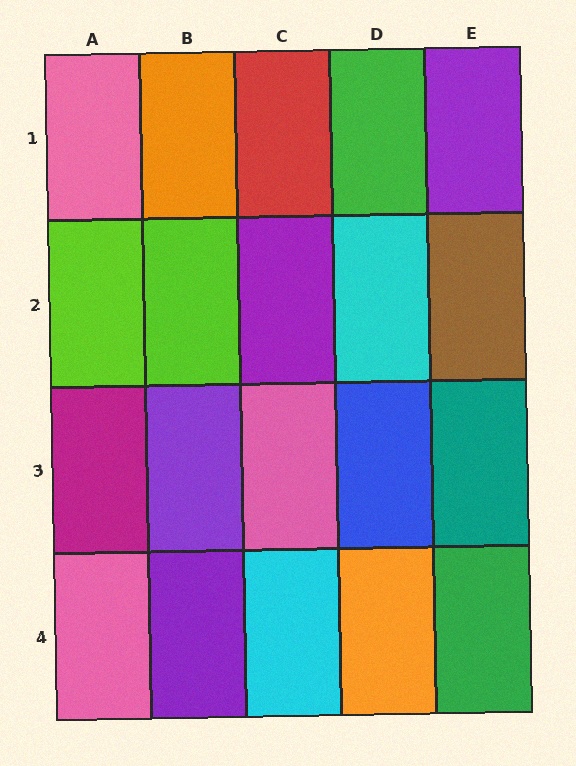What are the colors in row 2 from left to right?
Lime, lime, purple, cyan, brown.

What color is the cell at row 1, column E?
Purple.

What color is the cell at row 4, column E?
Green.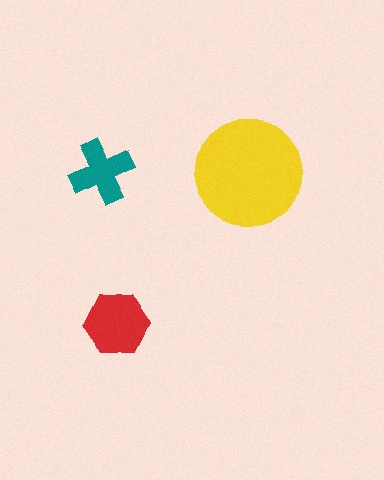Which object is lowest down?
The red hexagon is bottommost.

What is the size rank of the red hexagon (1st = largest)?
2nd.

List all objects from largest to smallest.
The yellow circle, the red hexagon, the teal cross.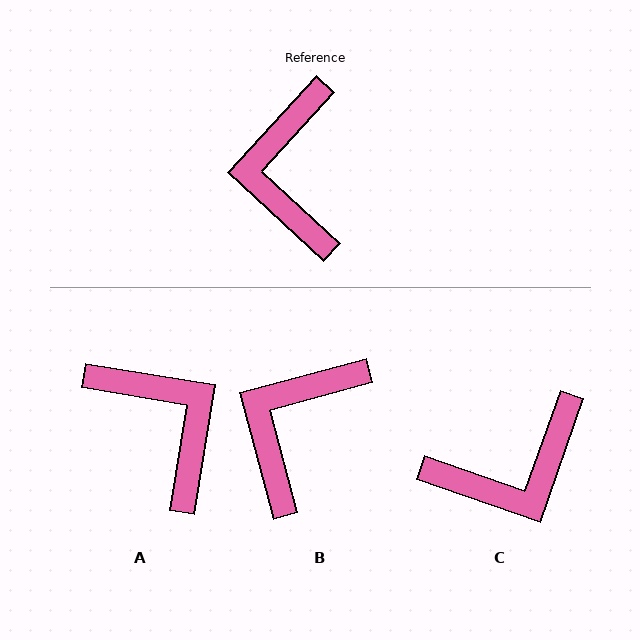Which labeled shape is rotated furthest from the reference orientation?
A, about 147 degrees away.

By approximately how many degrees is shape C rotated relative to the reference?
Approximately 113 degrees counter-clockwise.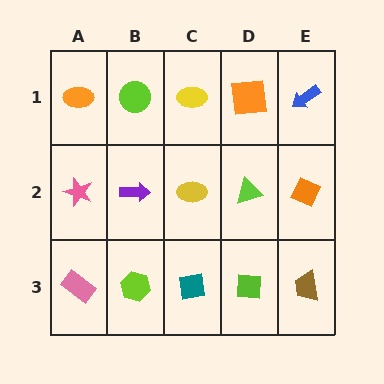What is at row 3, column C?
A teal square.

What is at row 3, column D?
A lime square.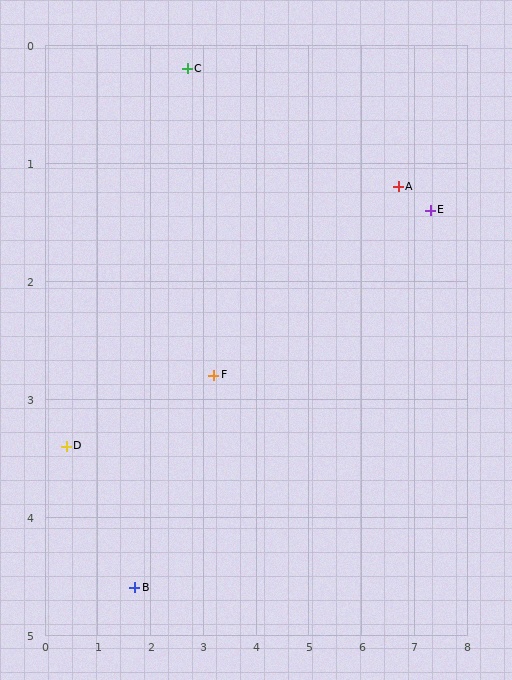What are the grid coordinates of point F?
Point F is at approximately (3.2, 2.8).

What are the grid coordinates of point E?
Point E is at approximately (7.3, 1.4).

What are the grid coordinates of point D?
Point D is at approximately (0.4, 3.4).